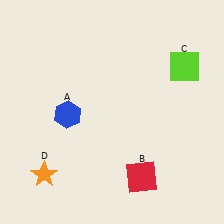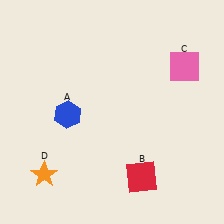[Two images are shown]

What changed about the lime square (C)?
In Image 1, C is lime. In Image 2, it changed to pink.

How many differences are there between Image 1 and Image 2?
There is 1 difference between the two images.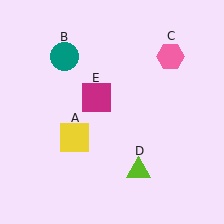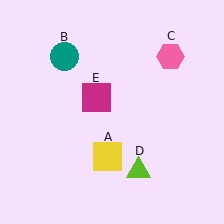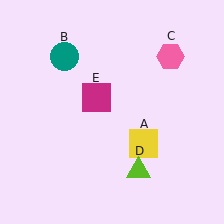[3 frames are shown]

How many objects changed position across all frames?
1 object changed position: yellow square (object A).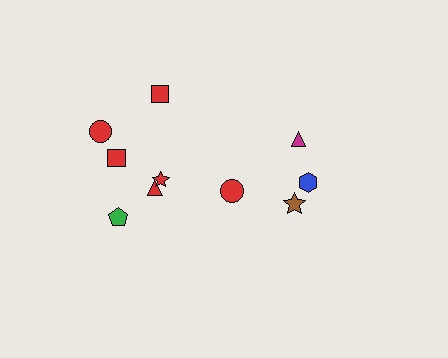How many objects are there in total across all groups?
There are 10 objects.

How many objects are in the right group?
There are 3 objects.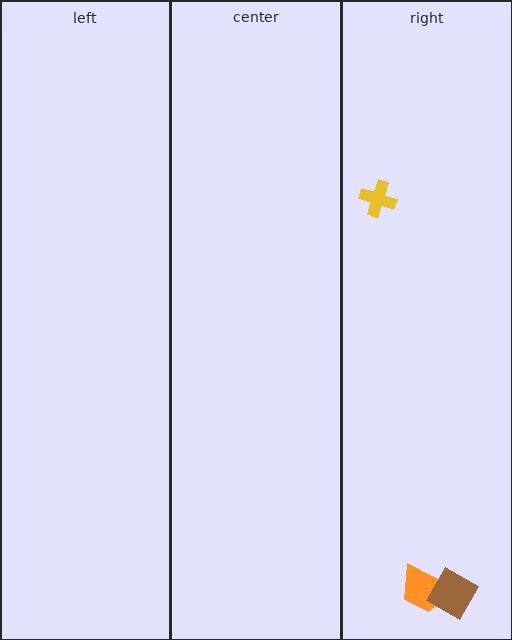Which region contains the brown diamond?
The right region.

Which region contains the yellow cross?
The right region.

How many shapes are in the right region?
3.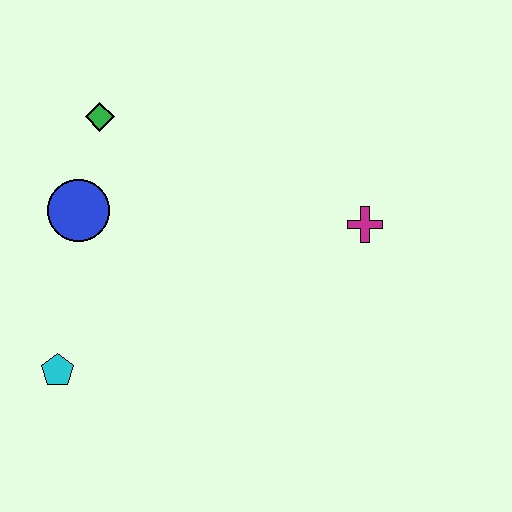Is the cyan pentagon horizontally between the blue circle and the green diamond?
No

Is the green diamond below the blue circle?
No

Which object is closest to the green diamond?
The blue circle is closest to the green diamond.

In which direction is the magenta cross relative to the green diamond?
The magenta cross is to the right of the green diamond.